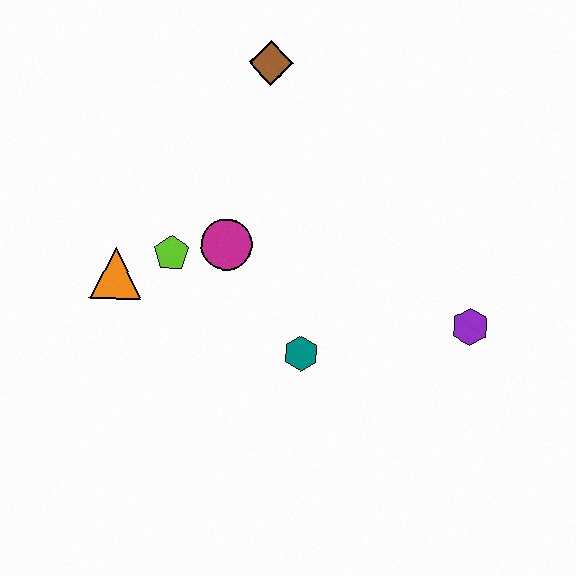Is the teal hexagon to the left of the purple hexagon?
Yes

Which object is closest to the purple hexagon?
The teal hexagon is closest to the purple hexagon.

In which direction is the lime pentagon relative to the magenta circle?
The lime pentagon is to the left of the magenta circle.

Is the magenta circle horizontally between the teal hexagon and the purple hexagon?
No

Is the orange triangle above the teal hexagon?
Yes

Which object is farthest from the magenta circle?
The purple hexagon is farthest from the magenta circle.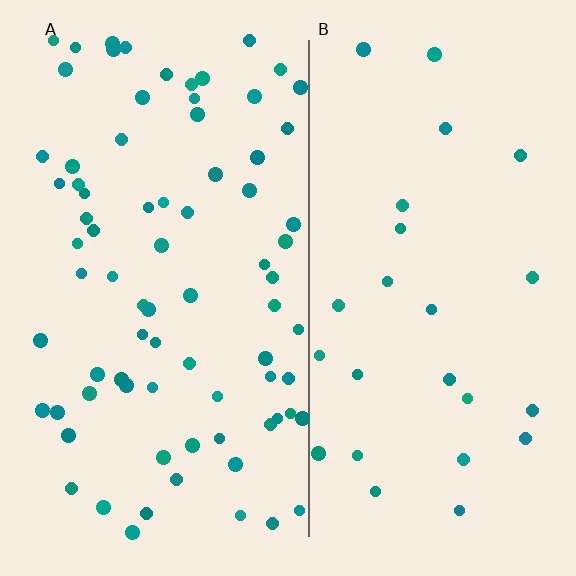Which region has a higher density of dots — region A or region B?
A (the left).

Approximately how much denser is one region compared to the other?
Approximately 3.1× — region A over region B.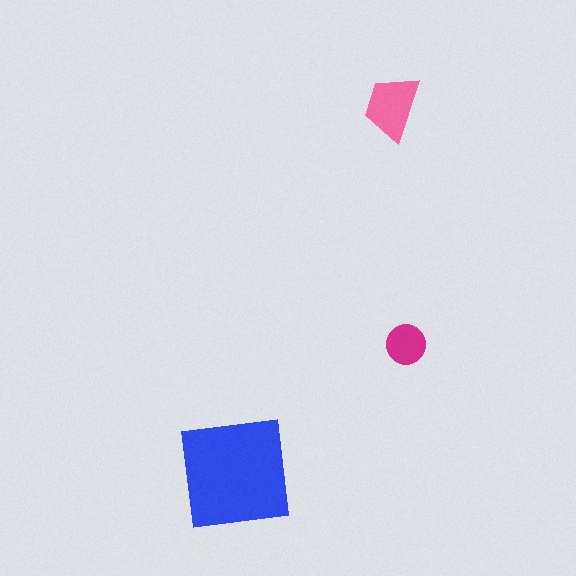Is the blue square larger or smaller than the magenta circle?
Larger.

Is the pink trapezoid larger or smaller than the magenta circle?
Larger.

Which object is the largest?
The blue square.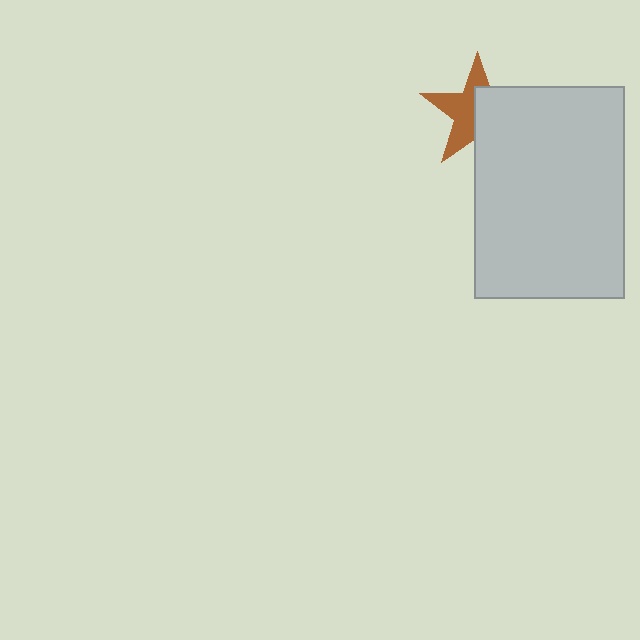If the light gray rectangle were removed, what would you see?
You would see the complete brown star.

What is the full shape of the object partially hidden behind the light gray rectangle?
The partially hidden object is a brown star.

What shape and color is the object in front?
The object in front is a light gray rectangle.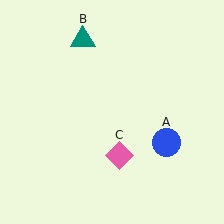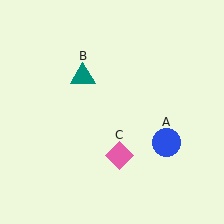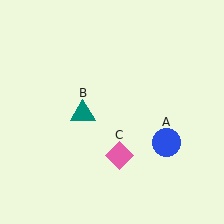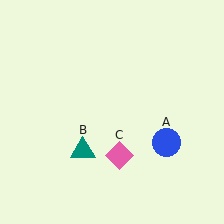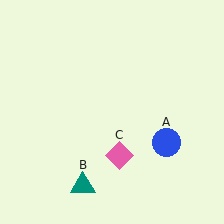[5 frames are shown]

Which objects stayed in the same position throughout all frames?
Blue circle (object A) and pink diamond (object C) remained stationary.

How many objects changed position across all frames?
1 object changed position: teal triangle (object B).